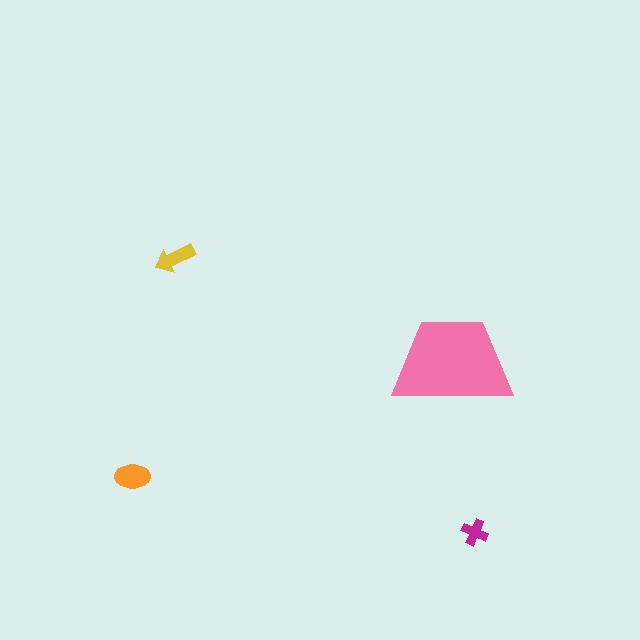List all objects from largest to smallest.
The pink trapezoid, the orange ellipse, the yellow arrow, the magenta cross.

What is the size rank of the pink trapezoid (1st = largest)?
1st.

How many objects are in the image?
There are 4 objects in the image.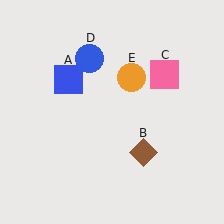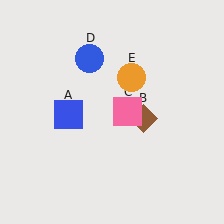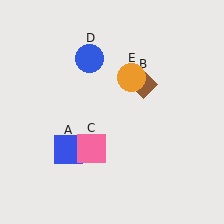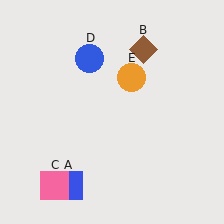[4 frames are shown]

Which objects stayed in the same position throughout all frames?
Blue circle (object D) and orange circle (object E) remained stationary.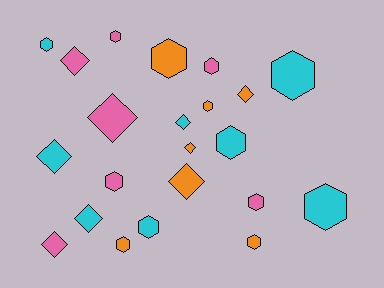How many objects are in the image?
There are 22 objects.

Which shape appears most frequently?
Hexagon, with 13 objects.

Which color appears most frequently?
Cyan, with 8 objects.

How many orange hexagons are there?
There are 4 orange hexagons.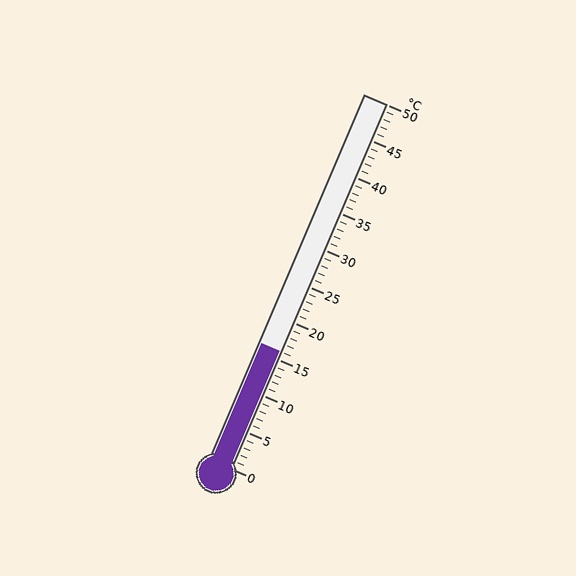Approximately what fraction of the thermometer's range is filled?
The thermometer is filled to approximately 30% of its range.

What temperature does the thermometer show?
The thermometer shows approximately 16°C.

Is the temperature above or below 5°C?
The temperature is above 5°C.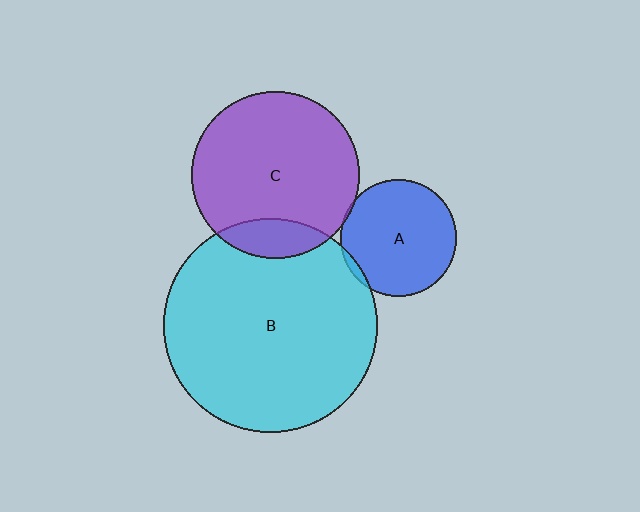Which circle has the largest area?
Circle B (cyan).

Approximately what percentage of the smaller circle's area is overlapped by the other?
Approximately 15%.